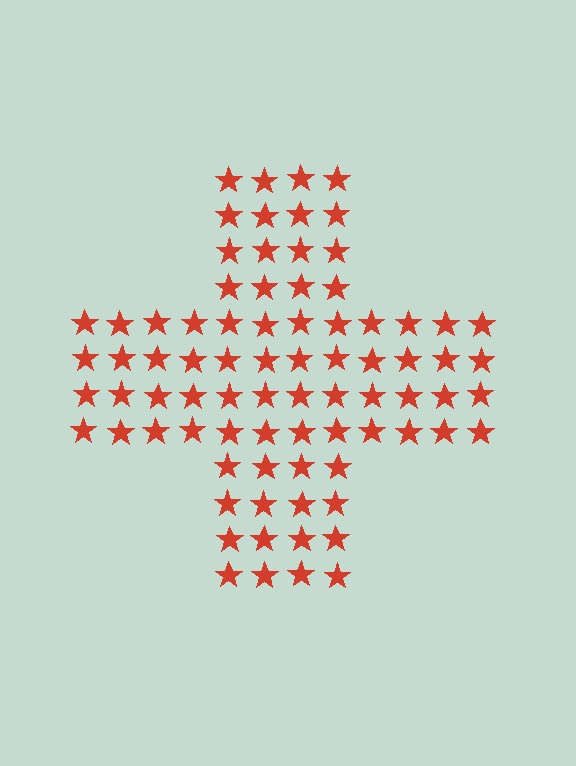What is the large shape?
The large shape is a cross.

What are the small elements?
The small elements are stars.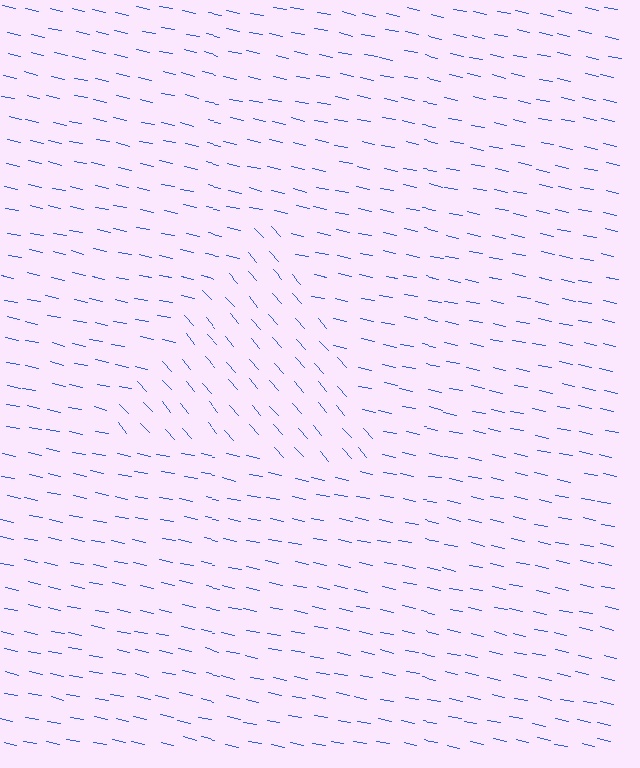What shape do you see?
I see a triangle.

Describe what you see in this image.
The image is filled with small blue line segments. A triangle region in the image has lines oriented differently from the surrounding lines, creating a visible texture boundary.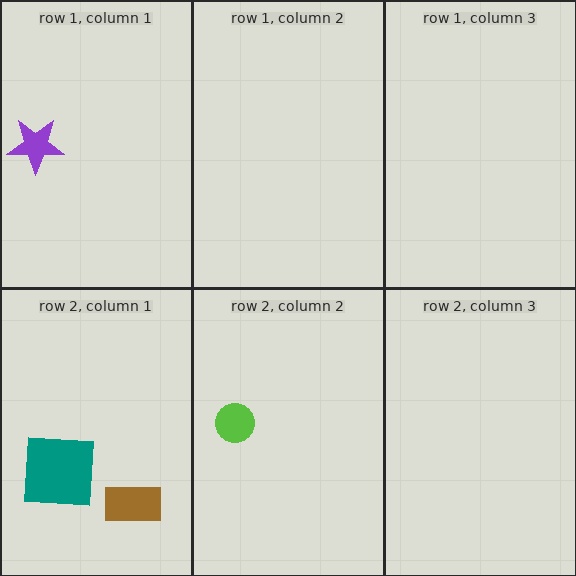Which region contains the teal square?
The row 2, column 1 region.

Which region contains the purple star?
The row 1, column 1 region.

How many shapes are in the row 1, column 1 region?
1.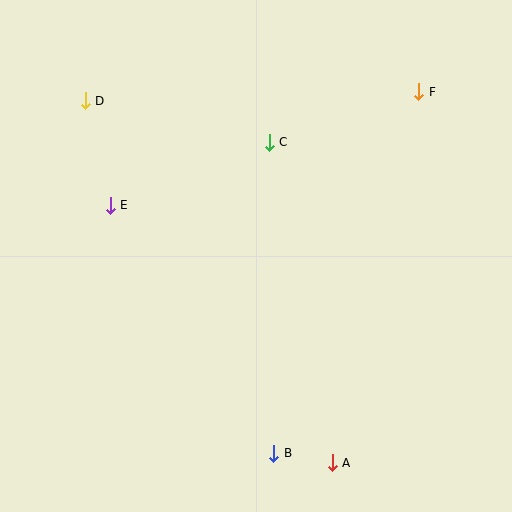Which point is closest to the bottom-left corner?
Point B is closest to the bottom-left corner.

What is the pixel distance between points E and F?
The distance between E and F is 329 pixels.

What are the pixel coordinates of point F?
Point F is at (419, 92).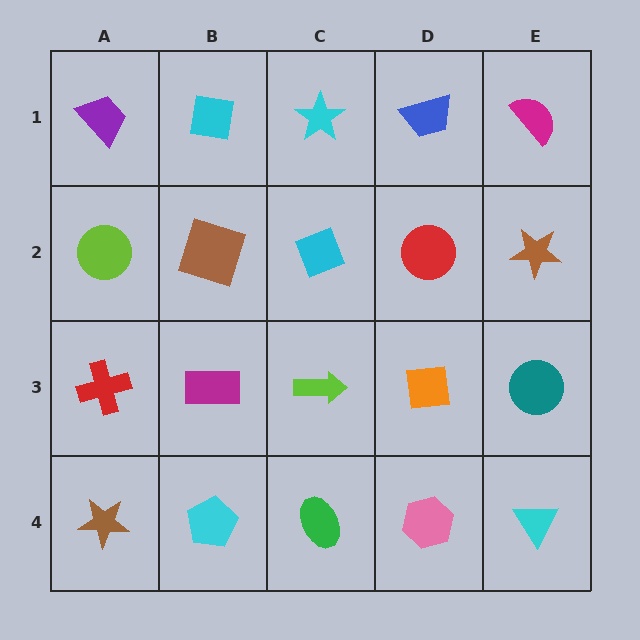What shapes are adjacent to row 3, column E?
A brown star (row 2, column E), a cyan triangle (row 4, column E), an orange square (row 3, column D).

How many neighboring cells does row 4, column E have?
2.